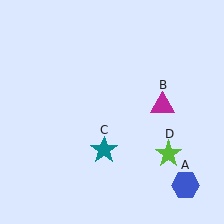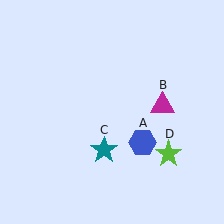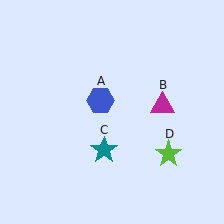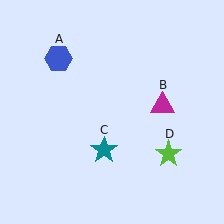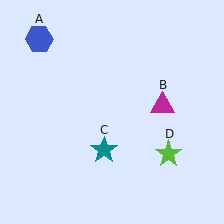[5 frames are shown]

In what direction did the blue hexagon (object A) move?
The blue hexagon (object A) moved up and to the left.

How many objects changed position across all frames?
1 object changed position: blue hexagon (object A).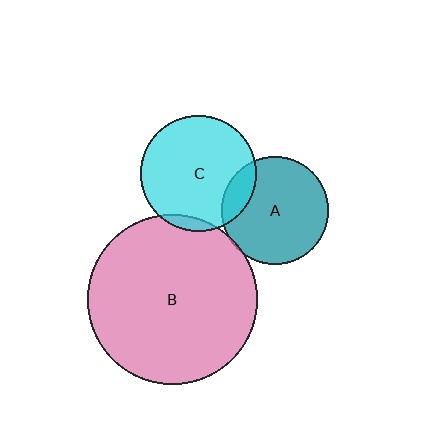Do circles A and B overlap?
Yes.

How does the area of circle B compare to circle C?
Approximately 2.2 times.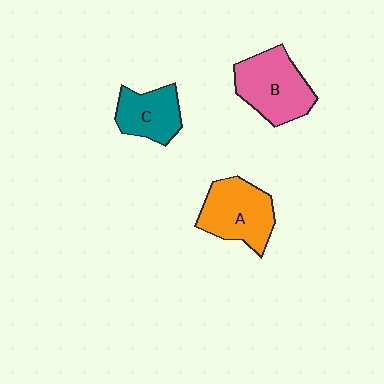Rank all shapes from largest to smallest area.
From largest to smallest: B (pink), A (orange), C (teal).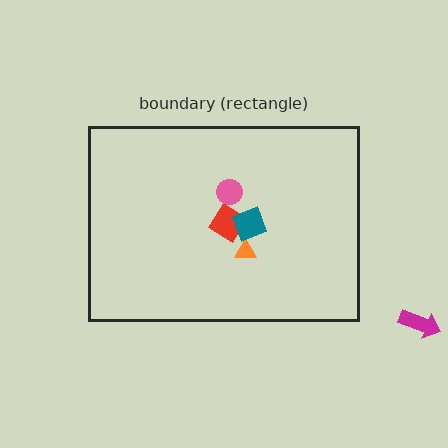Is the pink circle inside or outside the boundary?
Inside.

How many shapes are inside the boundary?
4 inside, 1 outside.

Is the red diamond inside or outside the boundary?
Inside.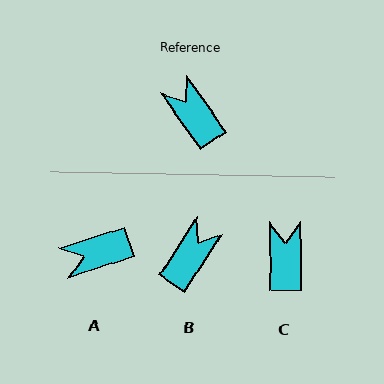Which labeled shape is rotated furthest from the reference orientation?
A, about 73 degrees away.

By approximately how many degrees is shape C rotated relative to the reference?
Approximately 35 degrees clockwise.